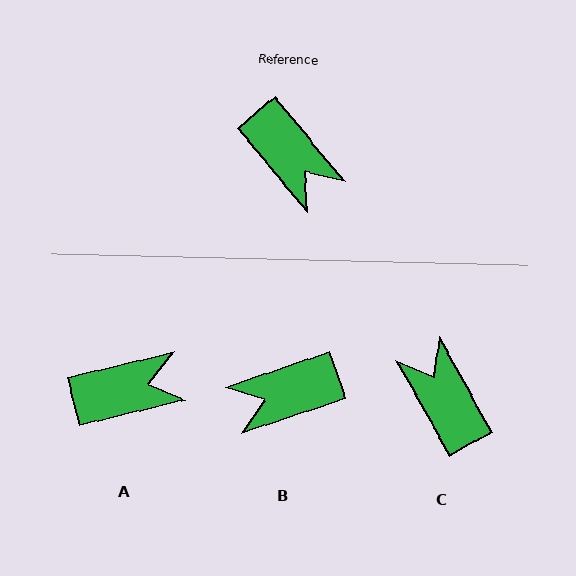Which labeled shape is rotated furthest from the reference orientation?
C, about 170 degrees away.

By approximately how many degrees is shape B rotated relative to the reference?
Approximately 111 degrees clockwise.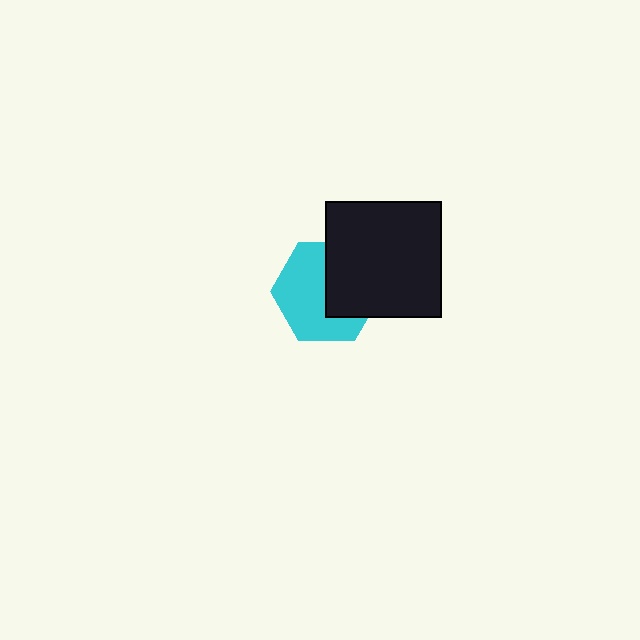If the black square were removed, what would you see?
You would see the complete cyan hexagon.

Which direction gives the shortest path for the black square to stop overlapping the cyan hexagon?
Moving right gives the shortest separation.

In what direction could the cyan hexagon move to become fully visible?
The cyan hexagon could move left. That would shift it out from behind the black square entirely.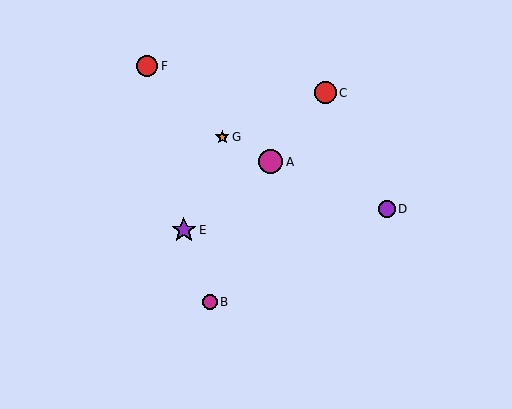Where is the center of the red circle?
The center of the red circle is at (325, 93).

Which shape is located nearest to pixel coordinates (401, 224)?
The purple circle (labeled D) at (387, 209) is nearest to that location.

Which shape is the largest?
The purple star (labeled E) is the largest.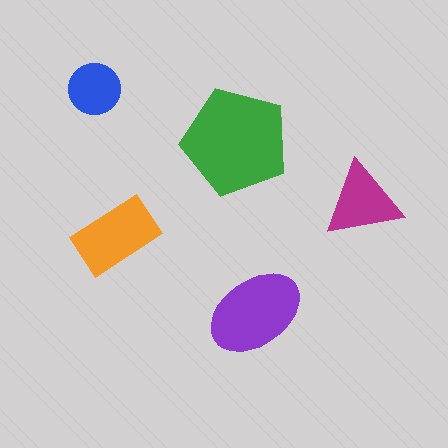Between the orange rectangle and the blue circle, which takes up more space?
The orange rectangle.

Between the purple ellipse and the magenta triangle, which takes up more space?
The purple ellipse.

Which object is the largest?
The green pentagon.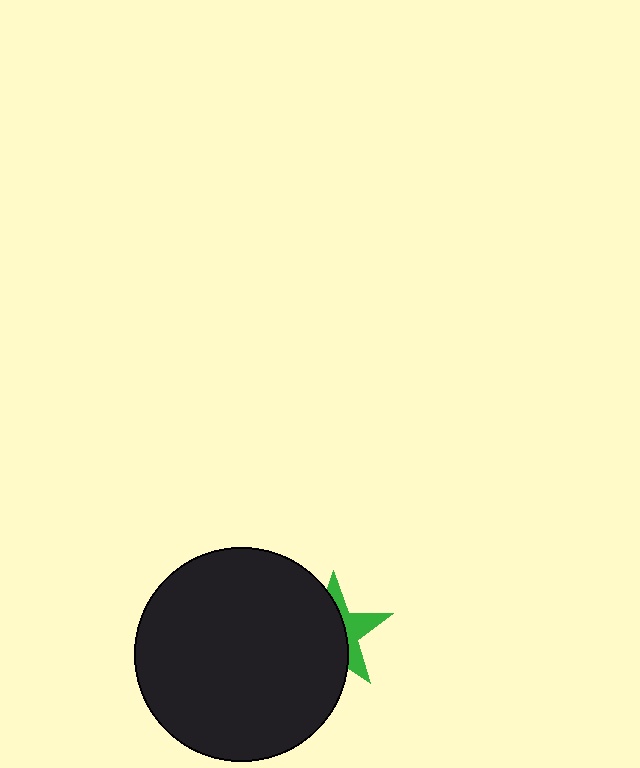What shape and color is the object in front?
The object in front is a black circle.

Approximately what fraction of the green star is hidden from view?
Roughly 63% of the green star is hidden behind the black circle.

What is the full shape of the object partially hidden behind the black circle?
The partially hidden object is a green star.